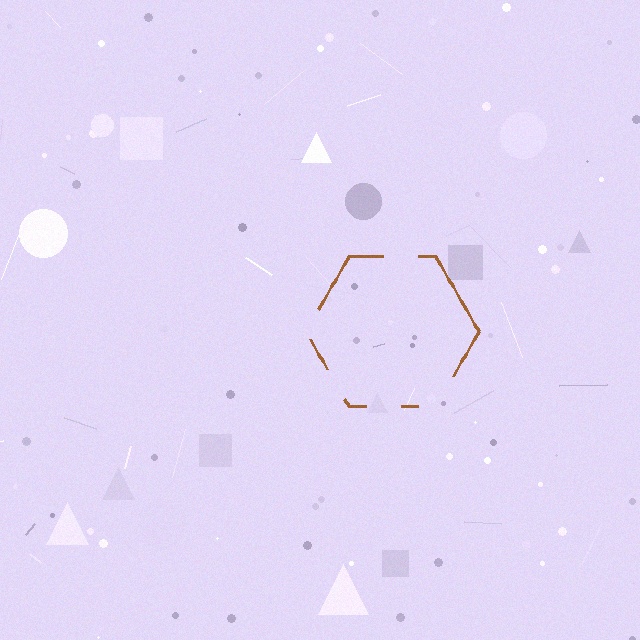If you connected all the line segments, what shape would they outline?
They would outline a hexagon.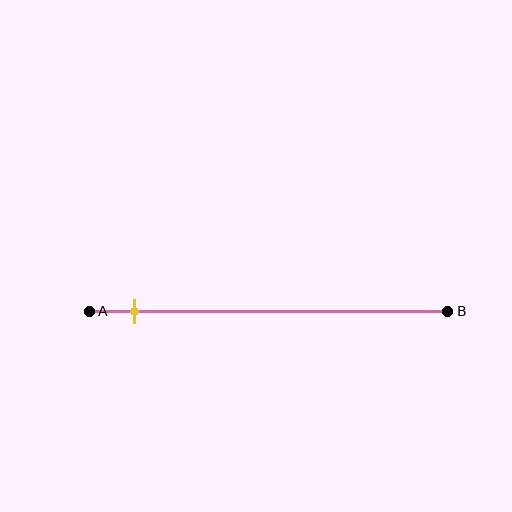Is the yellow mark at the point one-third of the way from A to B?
No, the mark is at about 15% from A, not at the 33% one-third point.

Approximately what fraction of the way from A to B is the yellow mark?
The yellow mark is approximately 15% of the way from A to B.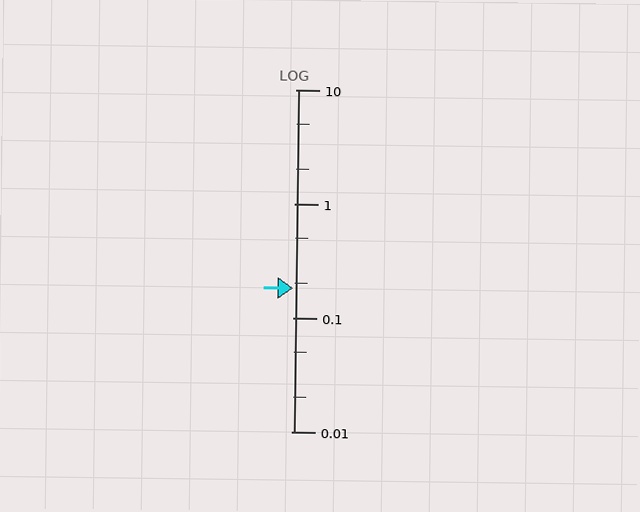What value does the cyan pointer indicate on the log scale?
The pointer indicates approximately 0.18.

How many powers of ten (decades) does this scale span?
The scale spans 3 decades, from 0.01 to 10.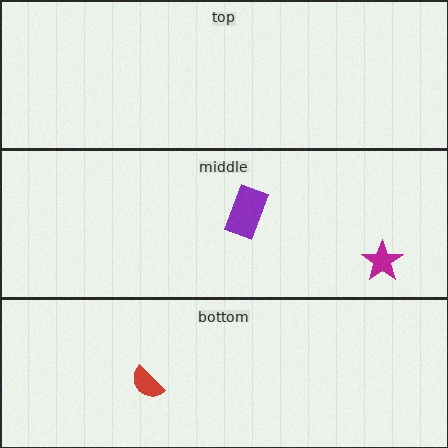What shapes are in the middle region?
The purple rectangle, the magenta star.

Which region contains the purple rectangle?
The middle region.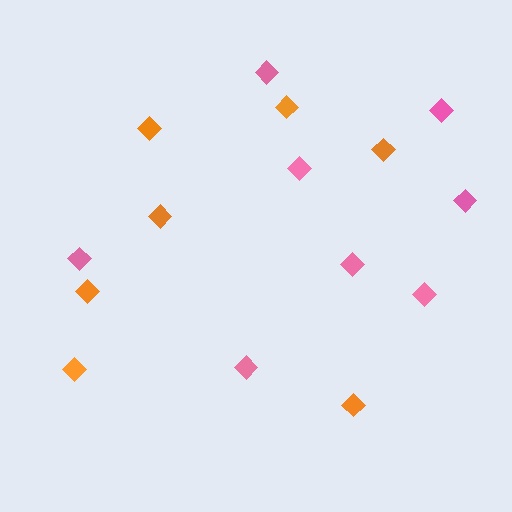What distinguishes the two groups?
There are 2 groups: one group of pink diamonds (8) and one group of orange diamonds (7).